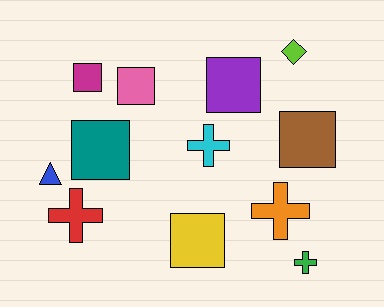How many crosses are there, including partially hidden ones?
There are 4 crosses.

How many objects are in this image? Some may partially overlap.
There are 12 objects.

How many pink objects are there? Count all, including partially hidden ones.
There is 1 pink object.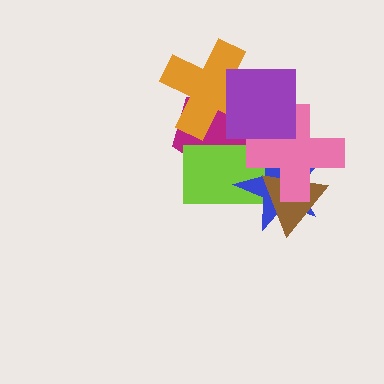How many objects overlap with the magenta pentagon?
3 objects overlap with the magenta pentagon.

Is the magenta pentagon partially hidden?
Yes, it is partially covered by another shape.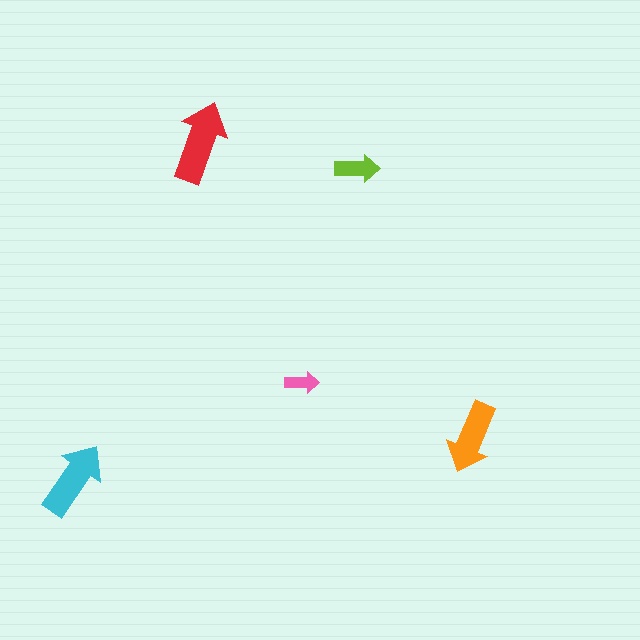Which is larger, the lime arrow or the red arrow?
The red one.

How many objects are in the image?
There are 5 objects in the image.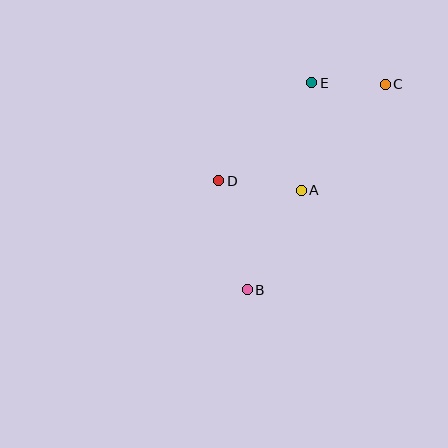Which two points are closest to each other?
Points C and E are closest to each other.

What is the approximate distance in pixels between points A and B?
The distance between A and B is approximately 113 pixels.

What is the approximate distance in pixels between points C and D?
The distance between C and D is approximately 193 pixels.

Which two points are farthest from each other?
Points B and C are farthest from each other.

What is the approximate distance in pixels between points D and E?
The distance between D and E is approximately 135 pixels.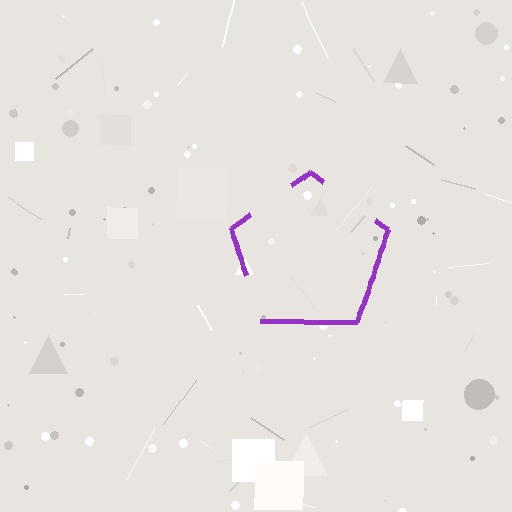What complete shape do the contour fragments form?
The contour fragments form a pentagon.